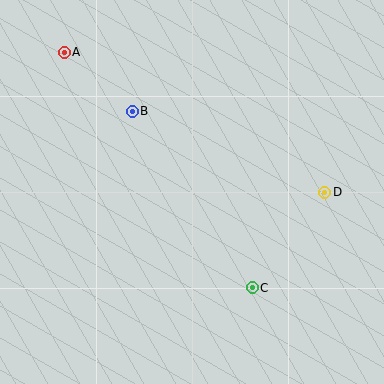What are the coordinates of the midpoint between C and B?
The midpoint between C and B is at (192, 199).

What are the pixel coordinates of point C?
Point C is at (252, 288).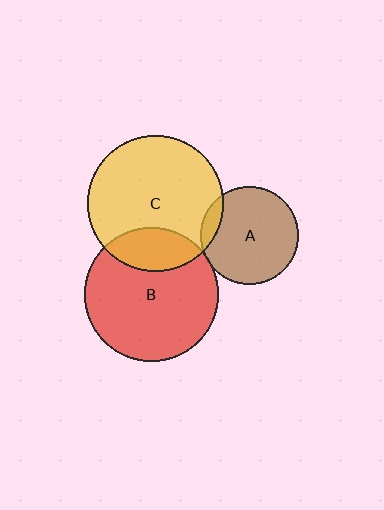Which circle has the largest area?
Circle C (yellow).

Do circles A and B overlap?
Yes.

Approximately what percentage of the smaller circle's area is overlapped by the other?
Approximately 5%.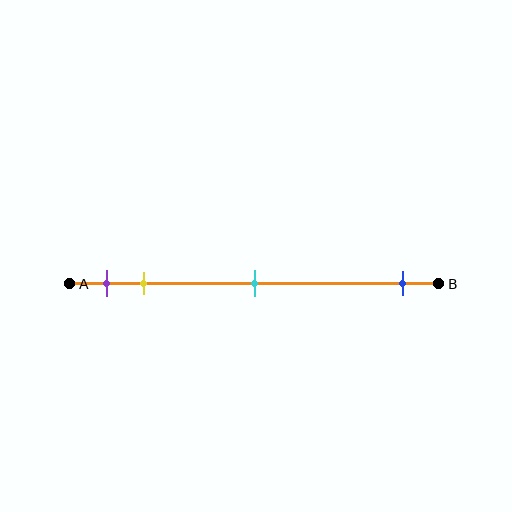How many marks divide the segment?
There are 4 marks dividing the segment.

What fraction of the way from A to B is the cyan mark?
The cyan mark is approximately 50% (0.5) of the way from A to B.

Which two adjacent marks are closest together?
The purple and yellow marks are the closest adjacent pair.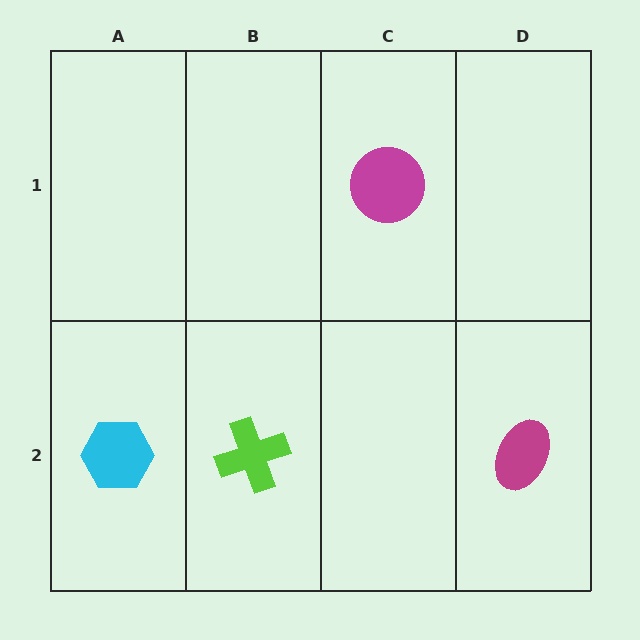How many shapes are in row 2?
3 shapes.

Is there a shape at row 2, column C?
No, that cell is empty.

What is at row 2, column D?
A magenta ellipse.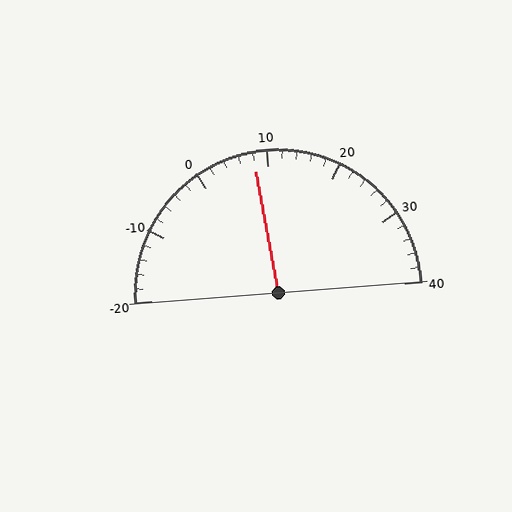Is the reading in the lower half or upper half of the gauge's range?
The reading is in the lower half of the range (-20 to 40).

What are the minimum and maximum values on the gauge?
The gauge ranges from -20 to 40.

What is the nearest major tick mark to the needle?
The nearest major tick mark is 10.